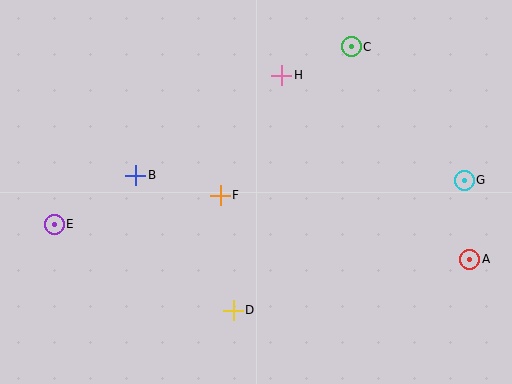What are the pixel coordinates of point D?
Point D is at (233, 310).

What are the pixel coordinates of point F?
Point F is at (220, 195).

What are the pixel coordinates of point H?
Point H is at (282, 75).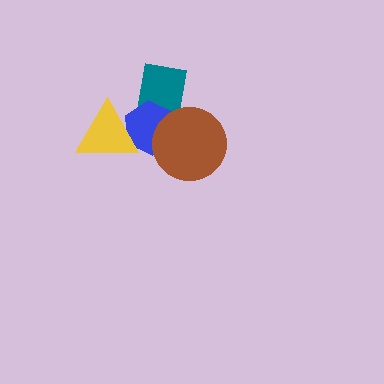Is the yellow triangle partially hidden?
No, no other shape covers it.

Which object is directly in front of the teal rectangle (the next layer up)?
The blue hexagon is directly in front of the teal rectangle.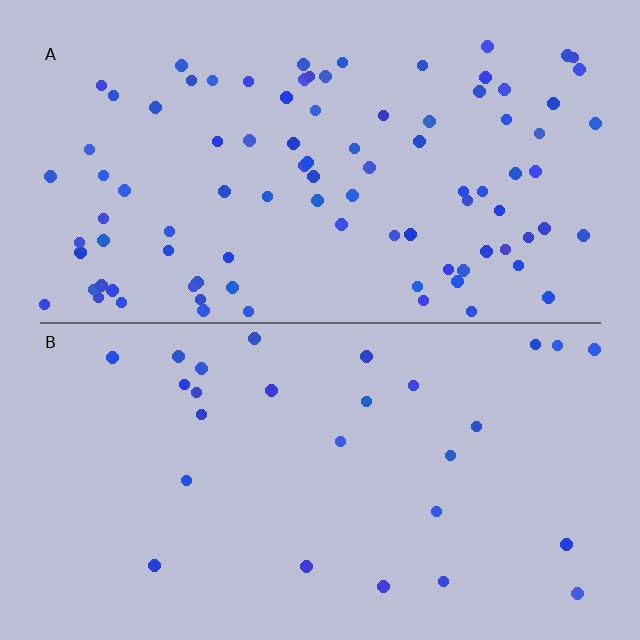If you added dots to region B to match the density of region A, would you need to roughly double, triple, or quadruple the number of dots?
Approximately triple.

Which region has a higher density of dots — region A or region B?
A (the top).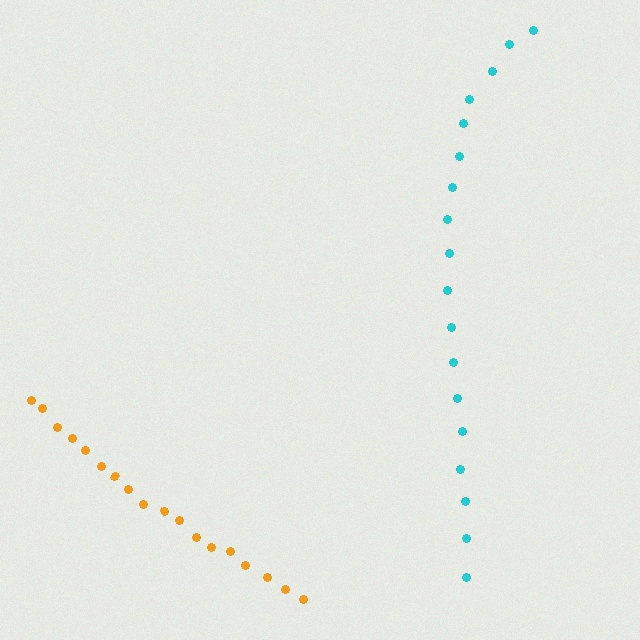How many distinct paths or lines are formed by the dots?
There are 2 distinct paths.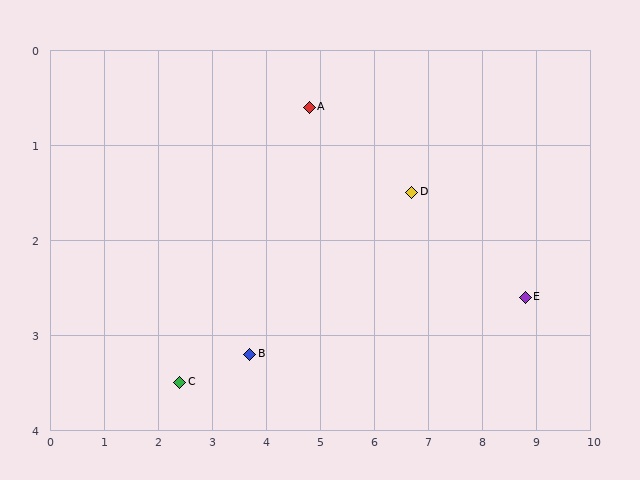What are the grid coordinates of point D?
Point D is at approximately (6.7, 1.5).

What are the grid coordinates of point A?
Point A is at approximately (4.8, 0.6).